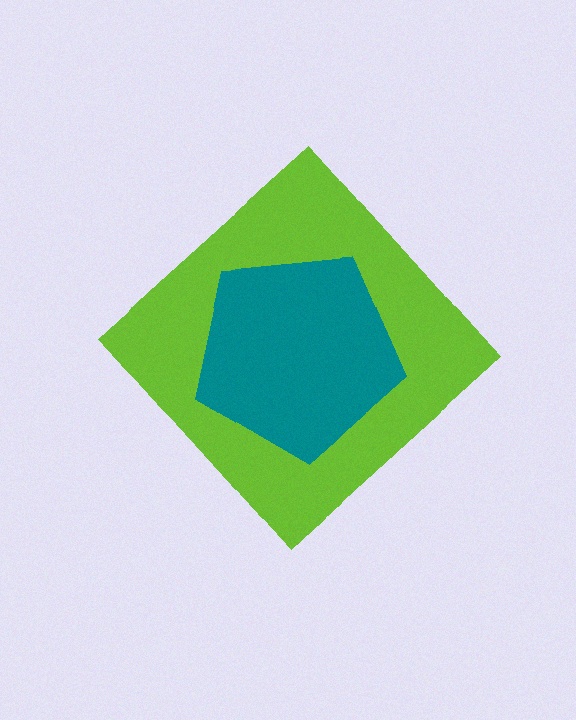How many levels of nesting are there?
2.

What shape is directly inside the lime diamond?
The teal pentagon.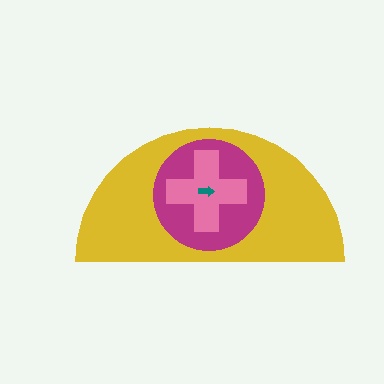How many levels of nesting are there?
4.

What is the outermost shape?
The yellow semicircle.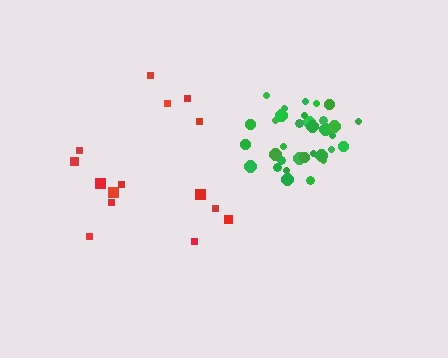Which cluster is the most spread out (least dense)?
Red.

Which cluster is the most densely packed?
Green.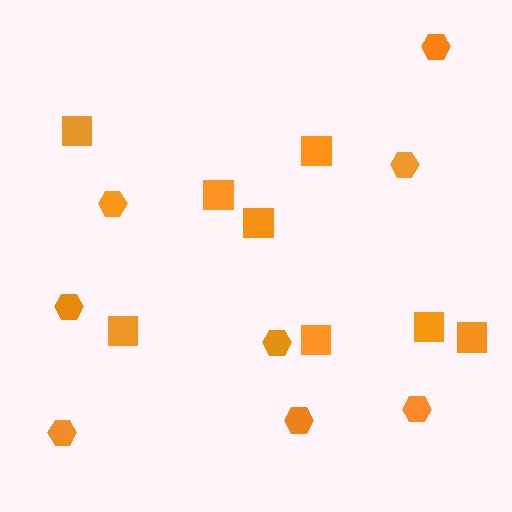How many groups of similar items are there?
There are 2 groups: one group of hexagons (8) and one group of squares (8).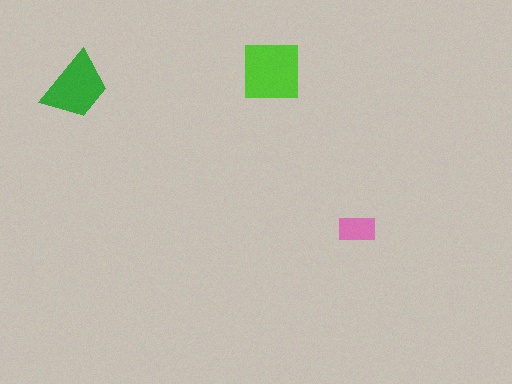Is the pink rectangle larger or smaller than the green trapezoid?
Smaller.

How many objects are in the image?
There are 3 objects in the image.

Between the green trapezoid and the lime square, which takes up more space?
The lime square.